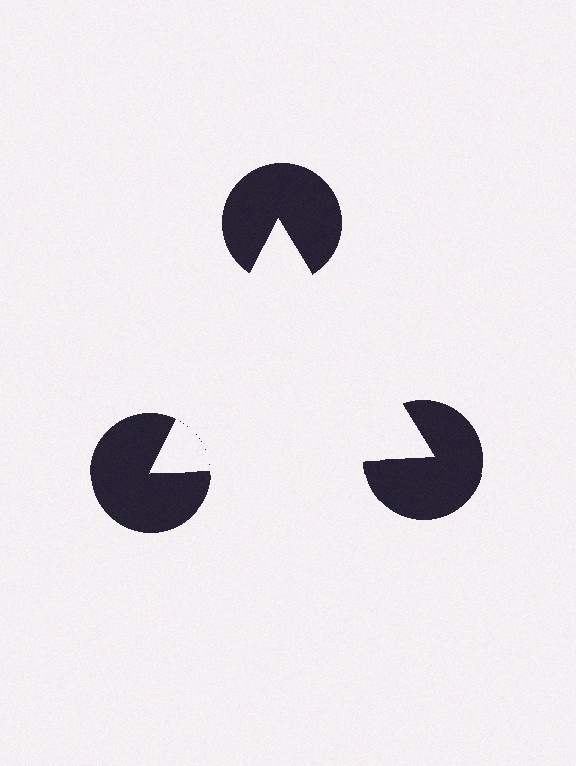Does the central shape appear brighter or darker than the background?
It typically appears slightly brighter than the background, even though no actual brightness change is drawn.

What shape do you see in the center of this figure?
An illusory triangle — its edges are inferred from the aligned wedge cuts in the pac-man discs, not physically drawn.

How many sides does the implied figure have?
3 sides.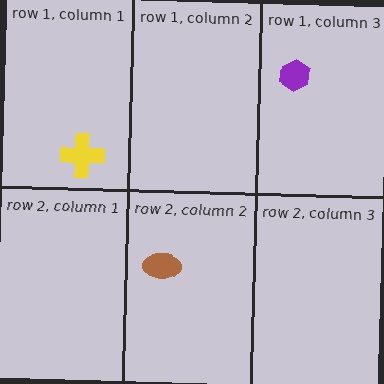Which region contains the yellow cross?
The row 1, column 1 region.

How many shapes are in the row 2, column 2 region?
1.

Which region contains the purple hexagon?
The row 1, column 3 region.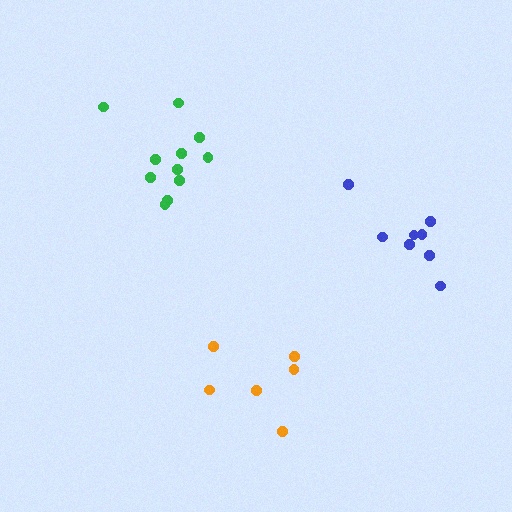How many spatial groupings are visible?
There are 3 spatial groupings.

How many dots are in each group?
Group 1: 11 dots, Group 2: 6 dots, Group 3: 8 dots (25 total).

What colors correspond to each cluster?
The clusters are colored: green, orange, blue.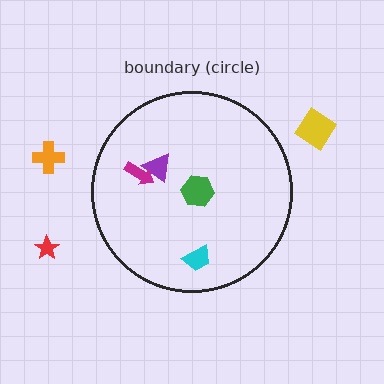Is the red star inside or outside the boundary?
Outside.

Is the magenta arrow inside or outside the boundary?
Inside.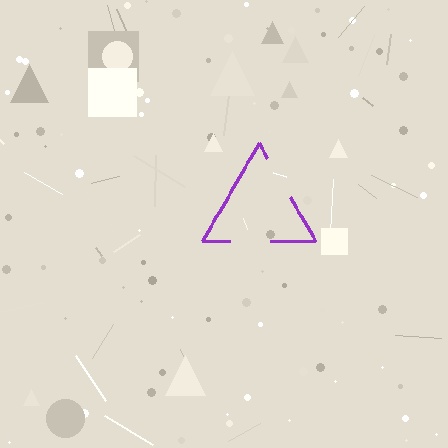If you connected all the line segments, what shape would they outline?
They would outline a triangle.